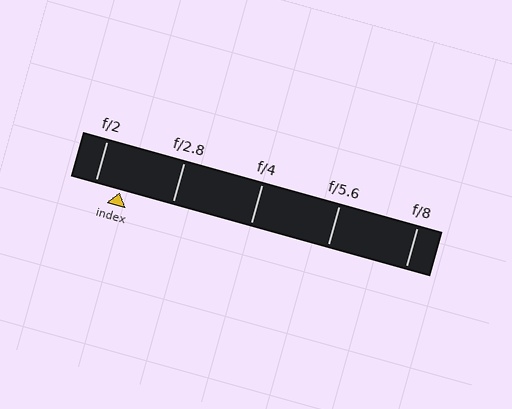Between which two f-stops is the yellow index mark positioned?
The index mark is between f/2 and f/2.8.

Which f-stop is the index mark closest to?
The index mark is closest to f/2.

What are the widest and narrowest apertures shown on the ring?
The widest aperture shown is f/2 and the narrowest is f/8.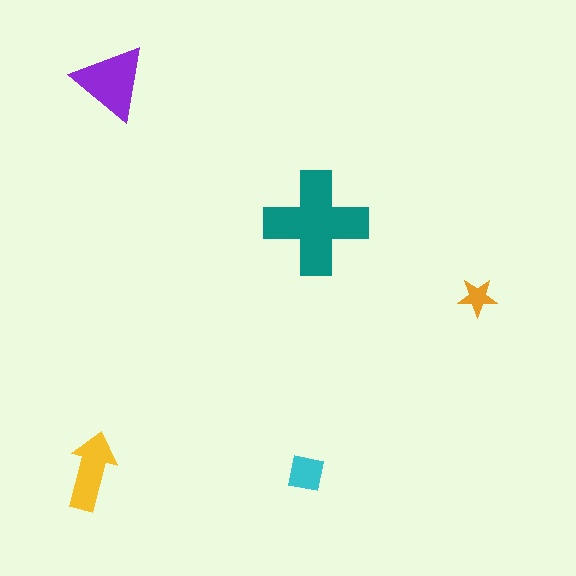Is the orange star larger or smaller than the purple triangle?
Smaller.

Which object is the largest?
The teal cross.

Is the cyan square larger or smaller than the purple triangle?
Smaller.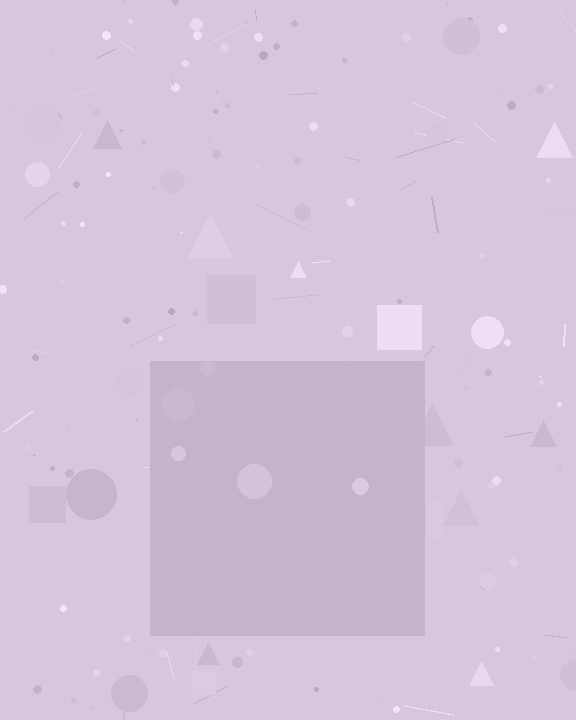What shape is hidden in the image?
A square is hidden in the image.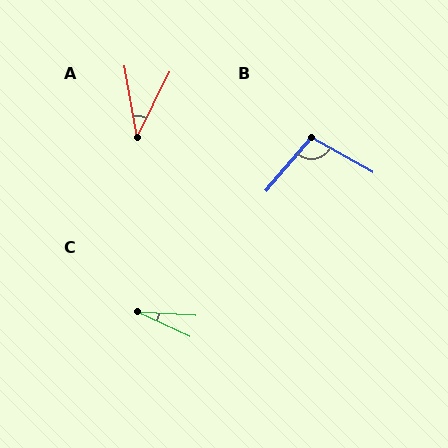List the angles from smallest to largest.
C (21°), A (36°), B (102°).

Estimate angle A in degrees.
Approximately 36 degrees.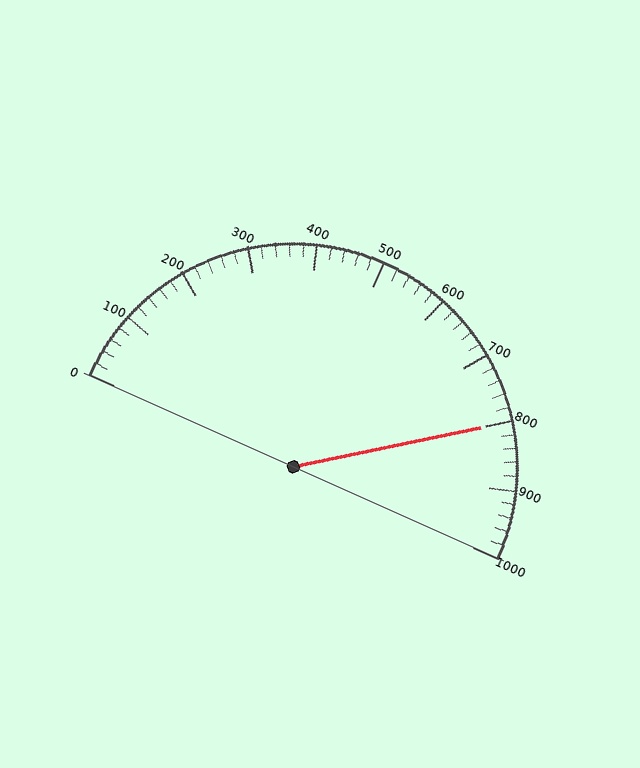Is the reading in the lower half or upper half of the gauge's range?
The reading is in the upper half of the range (0 to 1000).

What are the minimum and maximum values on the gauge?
The gauge ranges from 0 to 1000.